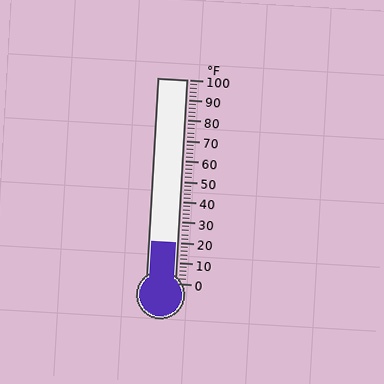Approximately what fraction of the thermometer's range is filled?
The thermometer is filled to approximately 20% of its range.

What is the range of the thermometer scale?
The thermometer scale ranges from 0°F to 100°F.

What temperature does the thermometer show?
The thermometer shows approximately 20°F.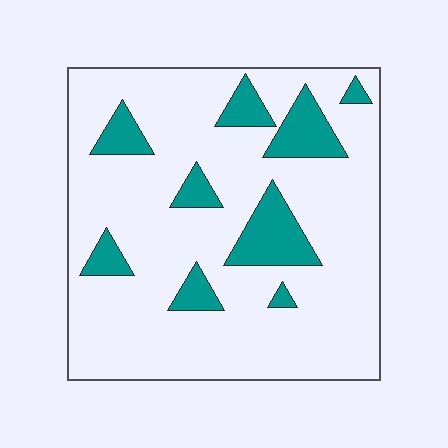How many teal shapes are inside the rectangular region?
9.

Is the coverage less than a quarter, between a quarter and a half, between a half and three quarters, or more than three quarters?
Less than a quarter.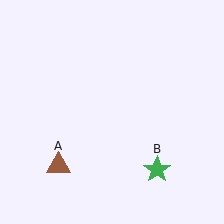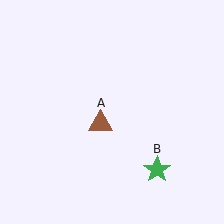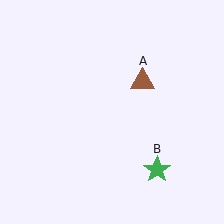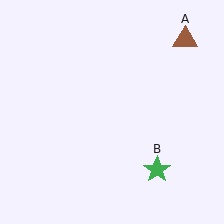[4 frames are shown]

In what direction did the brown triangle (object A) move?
The brown triangle (object A) moved up and to the right.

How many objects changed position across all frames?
1 object changed position: brown triangle (object A).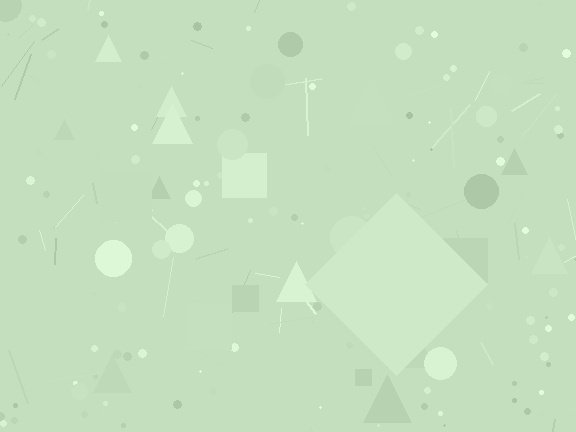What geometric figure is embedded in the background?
A diamond is embedded in the background.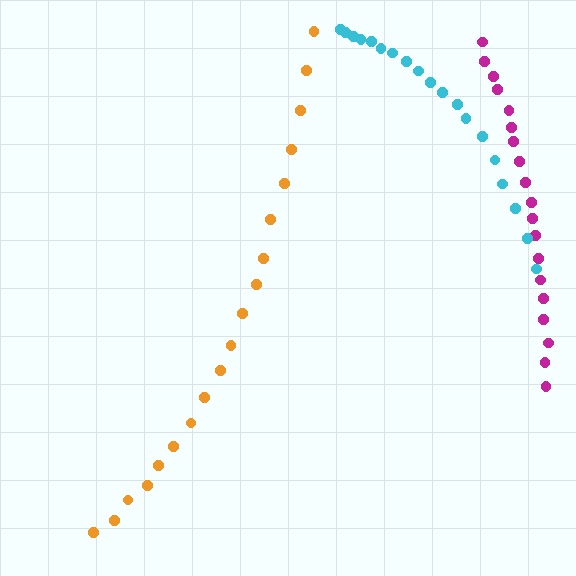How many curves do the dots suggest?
There are 3 distinct paths.